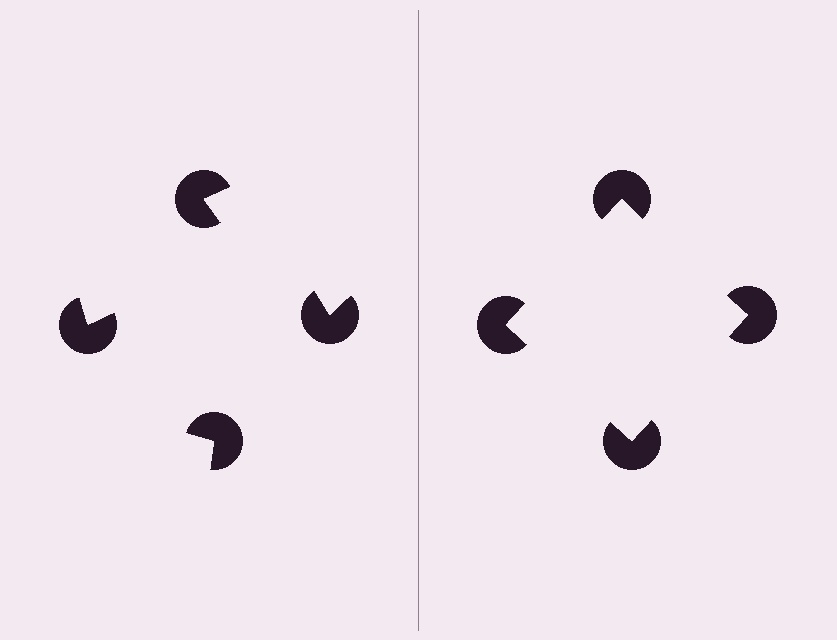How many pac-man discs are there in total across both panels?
8 — 4 on each side.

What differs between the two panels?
The pac-man discs are positioned identically on both sides; only the wedge orientations differ. On the right they align to a square; on the left they are misaligned.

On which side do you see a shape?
An illusory square appears on the right side. On the left side the wedge cuts are rotated, so no coherent shape forms.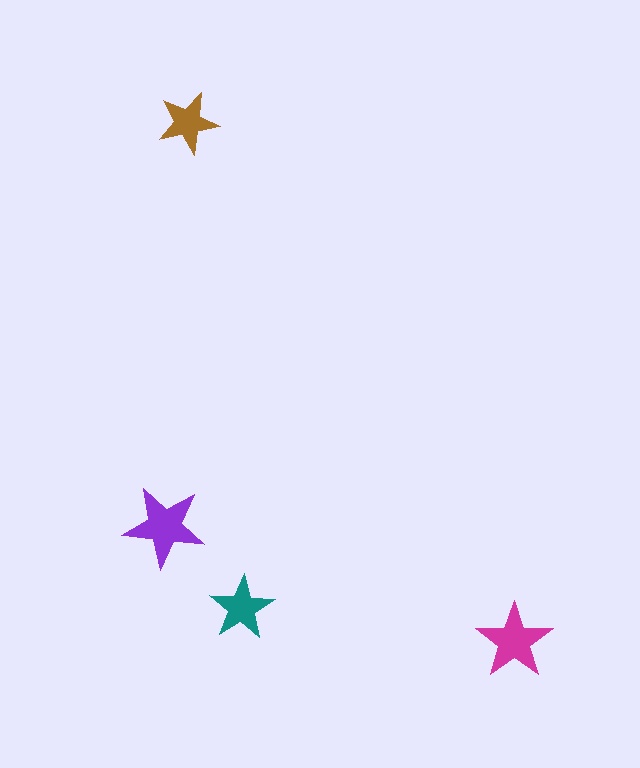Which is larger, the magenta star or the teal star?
The magenta one.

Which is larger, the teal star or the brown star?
The teal one.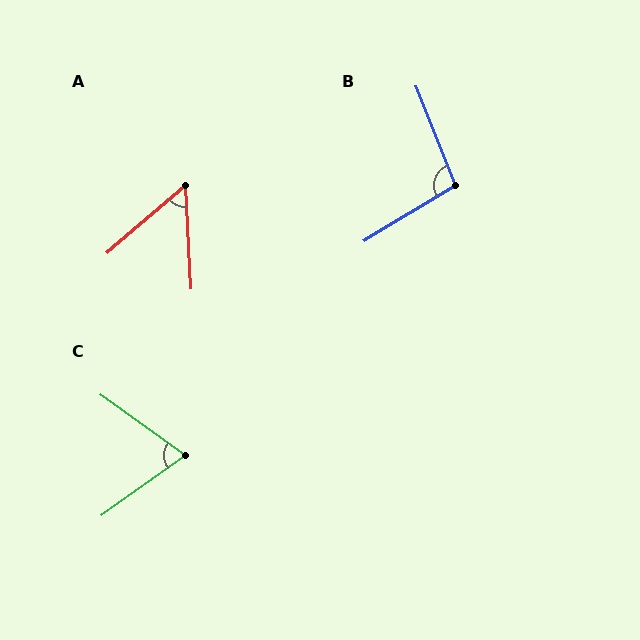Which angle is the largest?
B, at approximately 99 degrees.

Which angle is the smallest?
A, at approximately 52 degrees.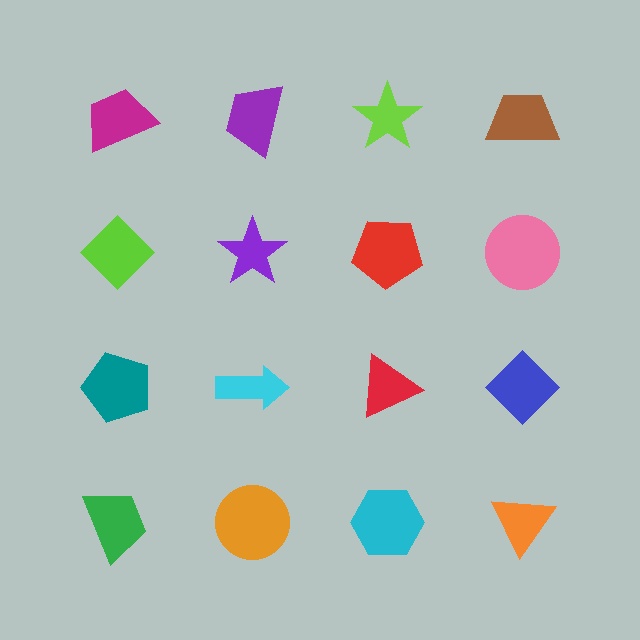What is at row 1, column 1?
A magenta trapezoid.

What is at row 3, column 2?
A cyan arrow.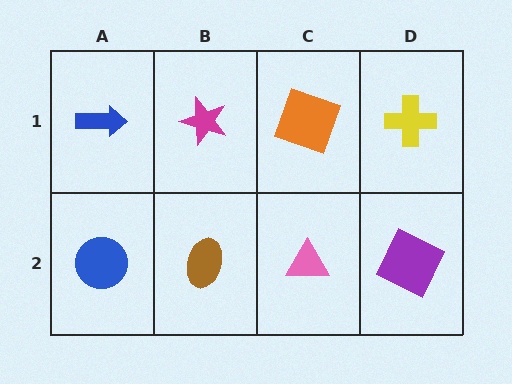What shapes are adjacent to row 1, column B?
A brown ellipse (row 2, column B), a blue arrow (row 1, column A), an orange square (row 1, column C).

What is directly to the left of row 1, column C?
A magenta star.